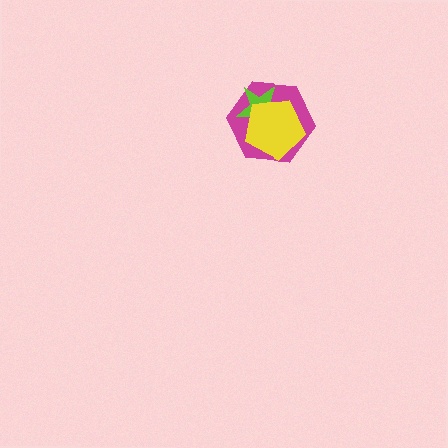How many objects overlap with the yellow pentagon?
2 objects overlap with the yellow pentagon.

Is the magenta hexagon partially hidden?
Yes, it is partially covered by another shape.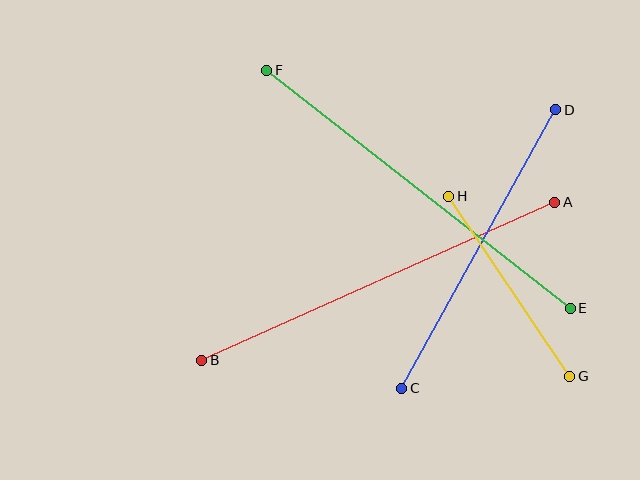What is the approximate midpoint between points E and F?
The midpoint is at approximately (419, 189) pixels.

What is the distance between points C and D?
The distance is approximately 318 pixels.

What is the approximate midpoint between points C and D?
The midpoint is at approximately (479, 249) pixels.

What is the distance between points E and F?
The distance is approximately 386 pixels.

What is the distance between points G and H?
The distance is approximately 217 pixels.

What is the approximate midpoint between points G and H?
The midpoint is at approximately (509, 286) pixels.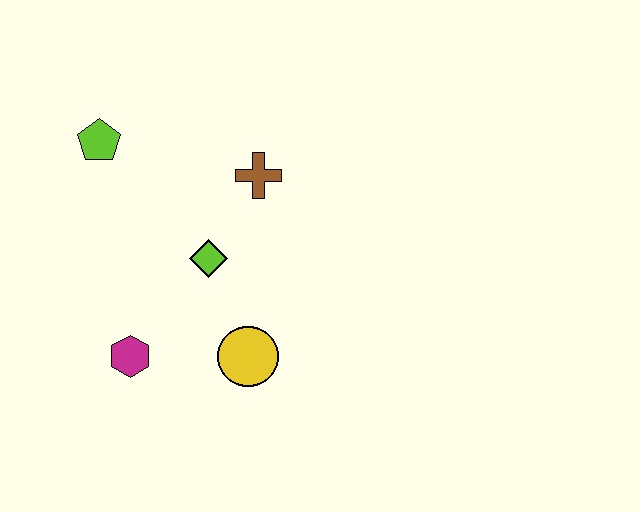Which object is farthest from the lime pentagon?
The yellow circle is farthest from the lime pentagon.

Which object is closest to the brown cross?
The lime diamond is closest to the brown cross.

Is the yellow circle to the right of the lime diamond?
Yes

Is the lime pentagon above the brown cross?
Yes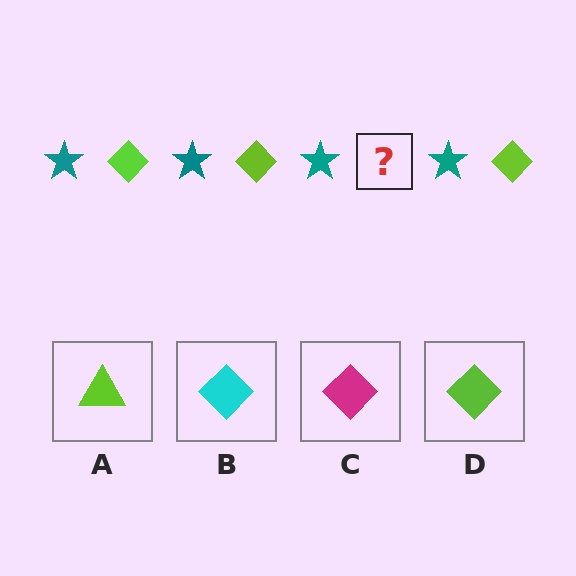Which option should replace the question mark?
Option D.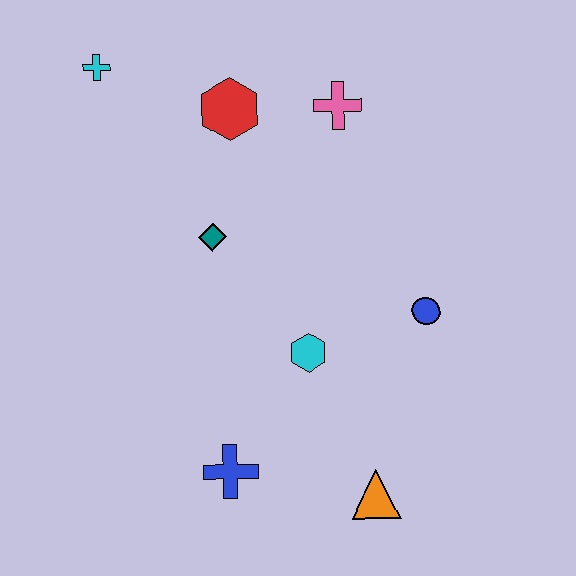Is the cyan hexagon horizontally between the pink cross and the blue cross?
Yes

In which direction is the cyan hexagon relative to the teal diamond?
The cyan hexagon is below the teal diamond.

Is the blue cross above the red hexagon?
No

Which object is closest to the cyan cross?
The red hexagon is closest to the cyan cross.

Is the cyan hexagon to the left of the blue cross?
No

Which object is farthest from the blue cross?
The cyan cross is farthest from the blue cross.